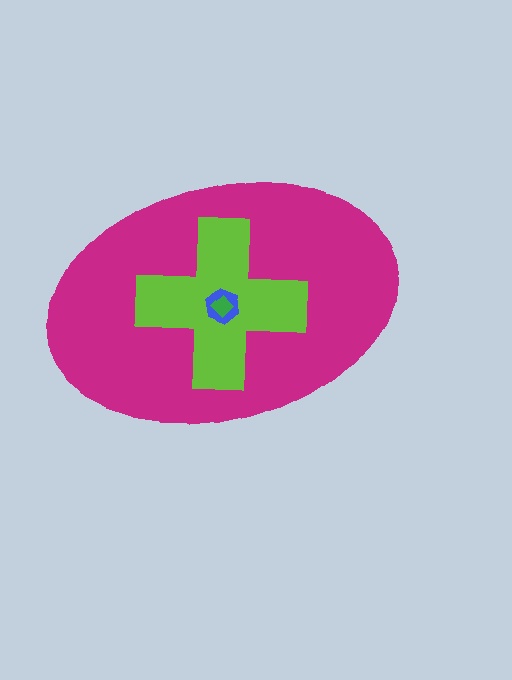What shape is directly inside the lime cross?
The blue hexagon.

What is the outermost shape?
The magenta ellipse.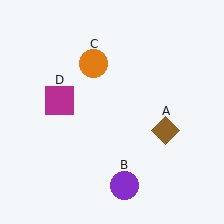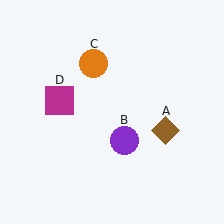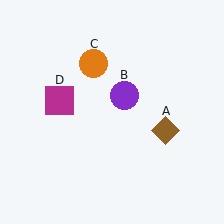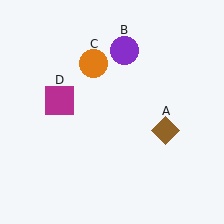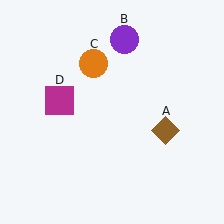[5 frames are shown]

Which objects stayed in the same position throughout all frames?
Brown diamond (object A) and orange circle (object C) and magenta square (object D) remained stationary.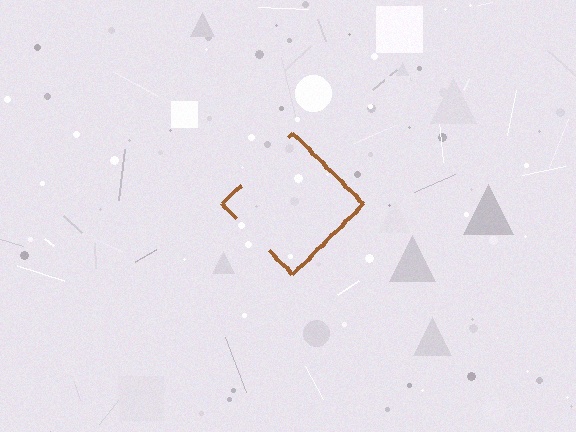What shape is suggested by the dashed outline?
The dashed outline suggests a diamond.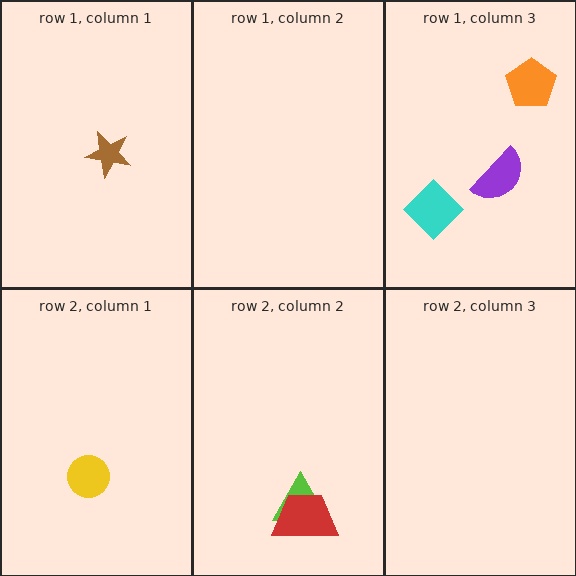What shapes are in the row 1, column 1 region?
The brown star.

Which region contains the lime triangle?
The row 2, column 2 region.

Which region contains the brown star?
The row 1, column 1 region.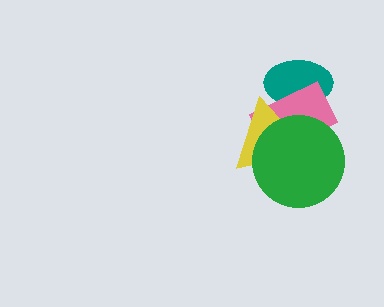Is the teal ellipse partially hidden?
Yes, it is partially covered by another shape.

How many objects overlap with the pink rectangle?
3 objects overlap with the pink rectangle.